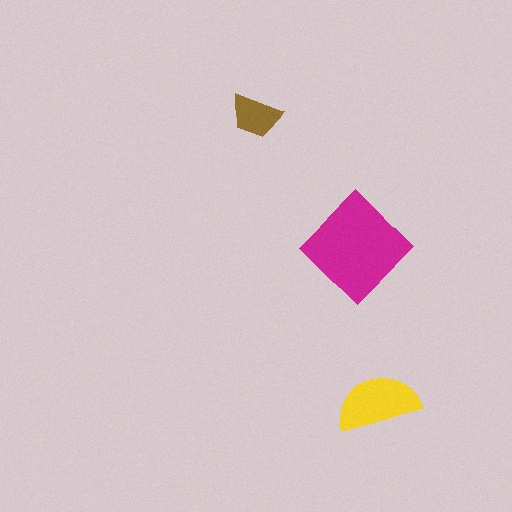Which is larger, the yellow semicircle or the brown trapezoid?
The yellow semicircle.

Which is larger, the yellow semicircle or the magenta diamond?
The magenta diamond.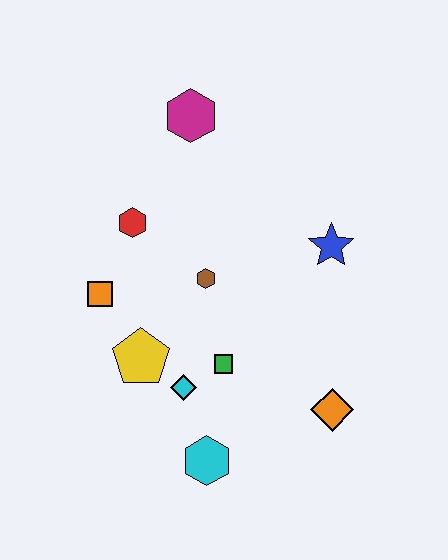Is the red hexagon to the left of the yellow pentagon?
Yes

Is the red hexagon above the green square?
Yes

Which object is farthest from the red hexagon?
The orange diamond is farthest from the red hexagon.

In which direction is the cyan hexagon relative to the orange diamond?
The cyan hexagon is to the left of the orange diamond.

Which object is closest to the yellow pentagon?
The cyan diamond is closest to the yellow pentagon.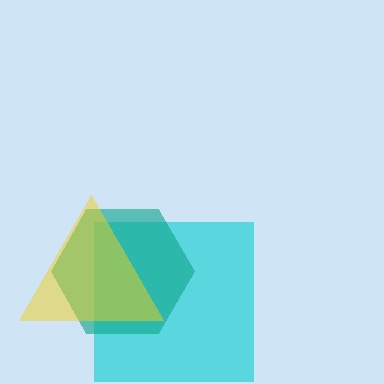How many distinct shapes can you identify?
There are 3 distinct shapes: a cyan square, a teal hexagon, a yellow triangle.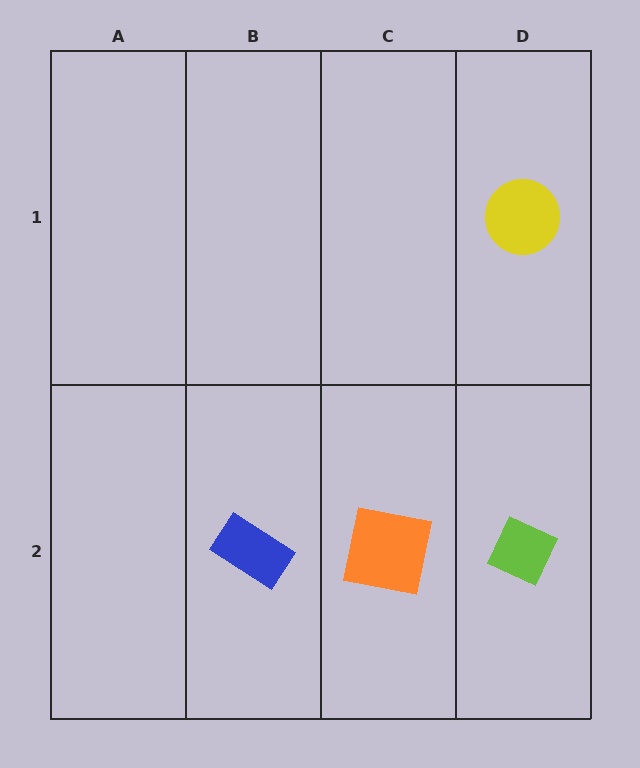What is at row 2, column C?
An orange square.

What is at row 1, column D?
A yellow circle.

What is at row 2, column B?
A blue rectangle.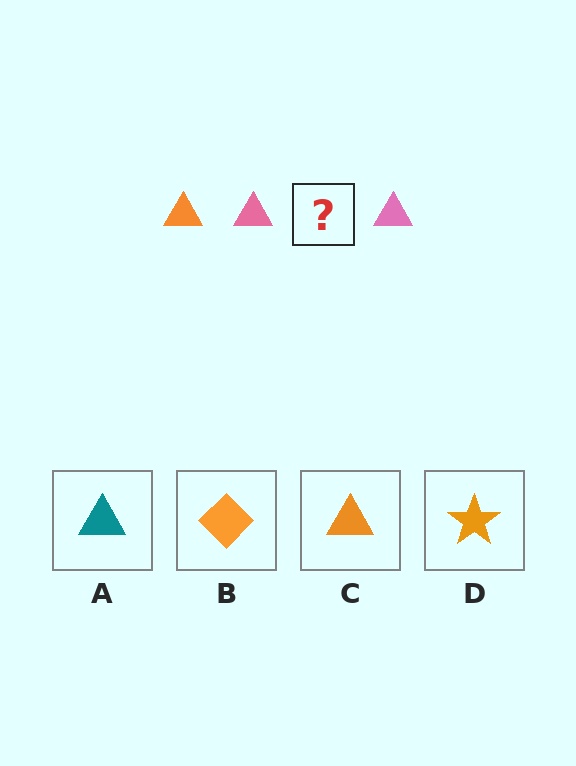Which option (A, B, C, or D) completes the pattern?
C.